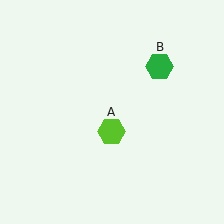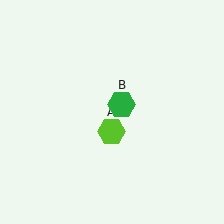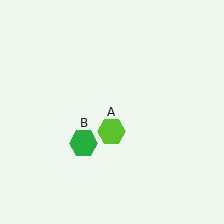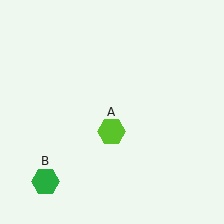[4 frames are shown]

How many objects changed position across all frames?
1 object changed position: green hexagon (object B).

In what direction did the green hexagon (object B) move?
The green hexagon (object B) moved down and to the left.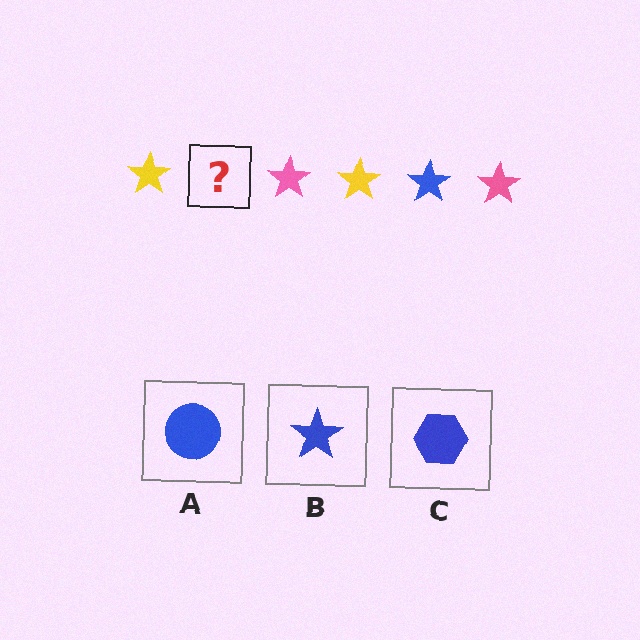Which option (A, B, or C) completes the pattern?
B.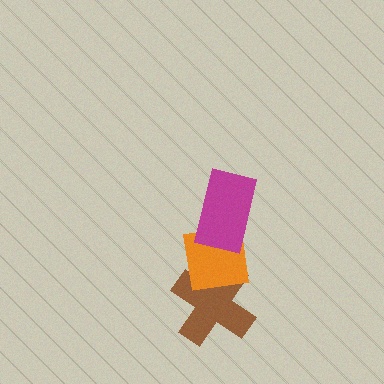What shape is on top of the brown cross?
The orange square is on top of the brown cross.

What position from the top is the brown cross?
The brown cross is 3rd from the top.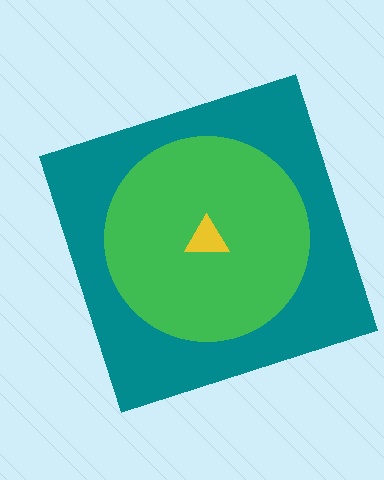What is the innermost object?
The yellow triangle.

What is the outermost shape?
The teal square.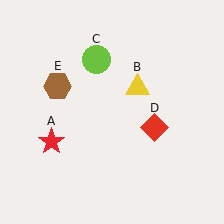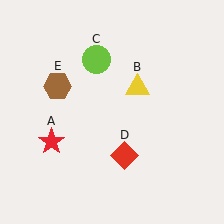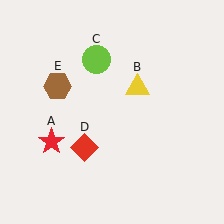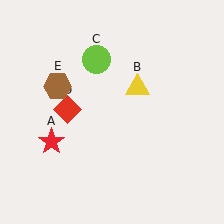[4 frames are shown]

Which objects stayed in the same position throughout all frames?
Red star (object A) and yellow triangle (object B) and lime circle (object C) and brown hexagon (object E) remained stationary.